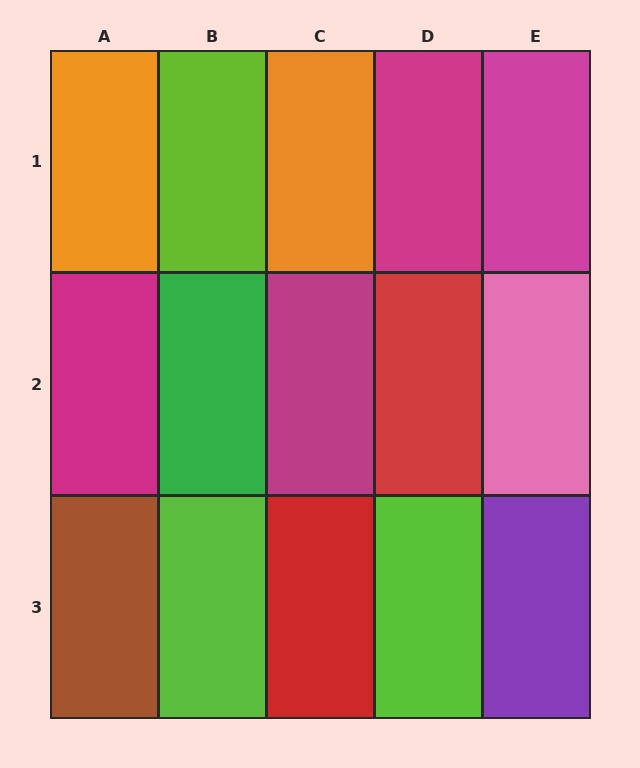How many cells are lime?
3 cells are lime.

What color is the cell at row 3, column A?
Brown.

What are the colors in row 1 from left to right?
Orange, lime, orange, magenta, magenta.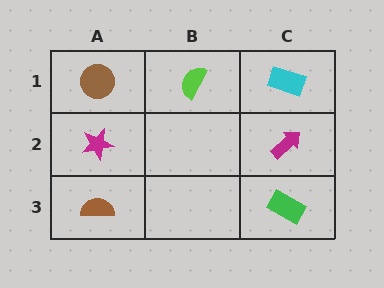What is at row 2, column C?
A magenta arrow.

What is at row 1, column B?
A lime semicircle.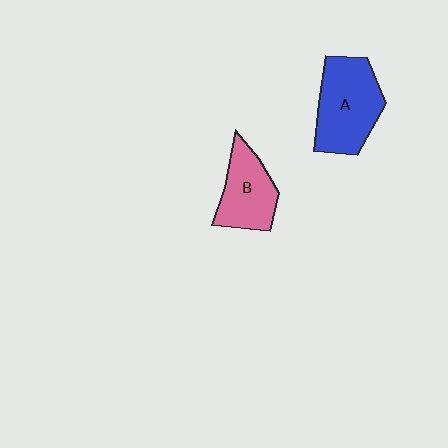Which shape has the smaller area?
Shape B (pink).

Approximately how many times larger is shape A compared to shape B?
Approximately 1.4 times.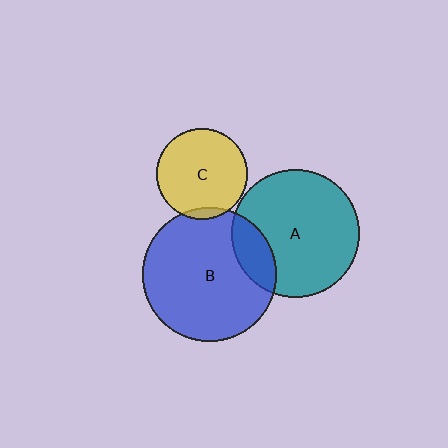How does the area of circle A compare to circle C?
Approximately 2.0 times.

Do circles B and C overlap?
Yes.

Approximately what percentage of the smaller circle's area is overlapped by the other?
Approximately 5%.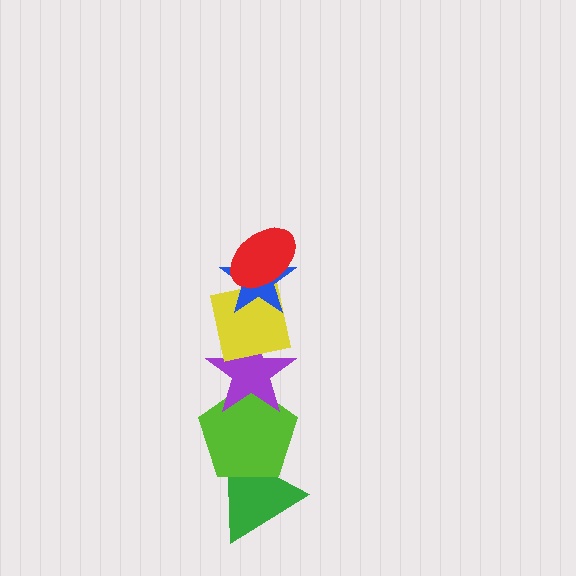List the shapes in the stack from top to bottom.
From top to bottom: the red ellipse, the blue star, the yellow square, the purple star, the lime pentagon, the green triangle.